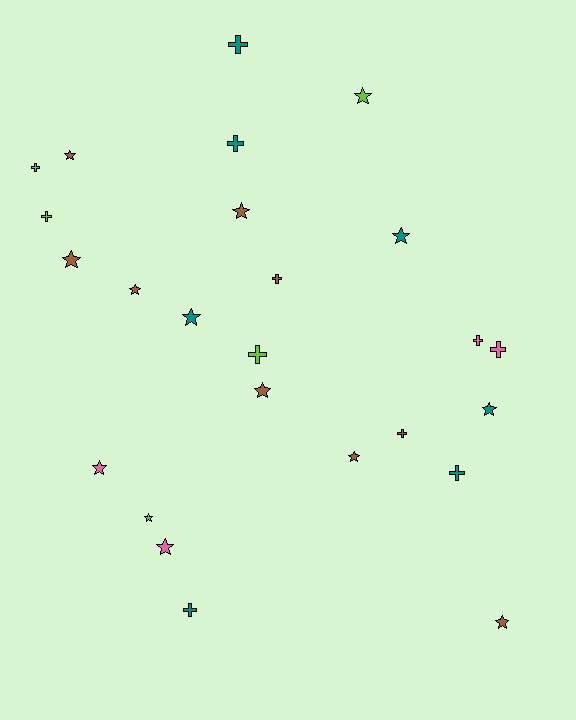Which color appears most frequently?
Brown, with 9 objects.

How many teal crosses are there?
There are 4 teal crosses.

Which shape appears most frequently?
Star, with 14 objects.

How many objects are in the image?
There are 25 objects.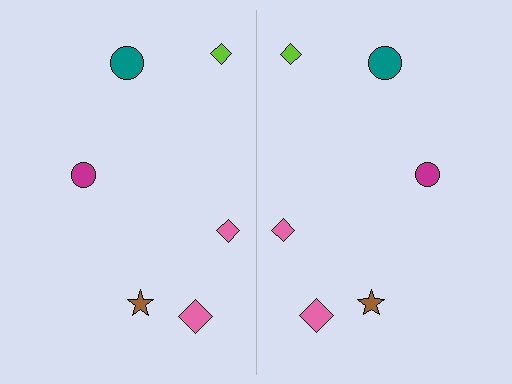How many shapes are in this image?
There are 12 shapes in this image.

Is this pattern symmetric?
Yes, this pattern has bilateral (reflection) symmetry.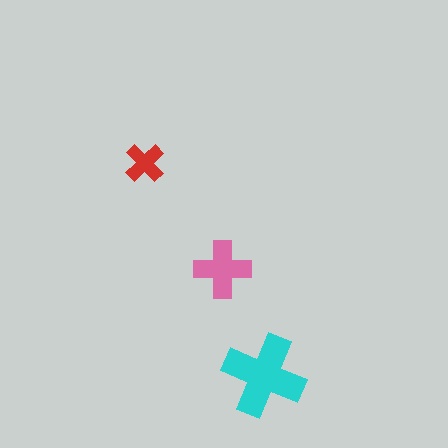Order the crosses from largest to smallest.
the cyan one, the pink one, the red one.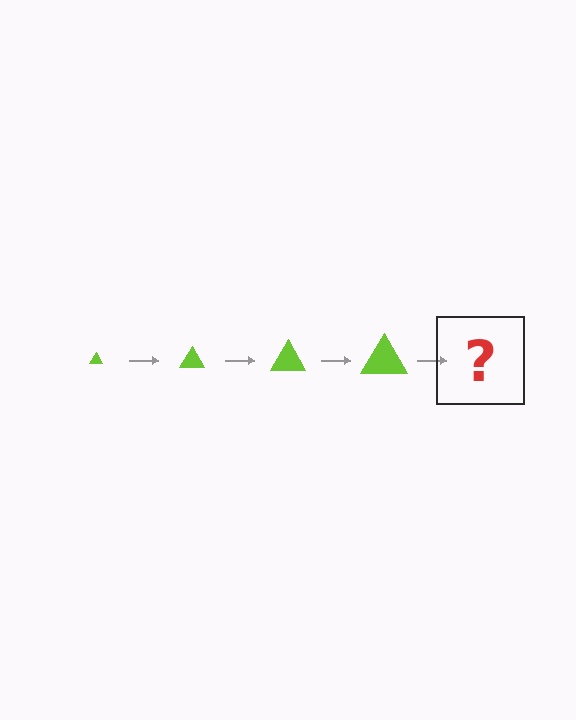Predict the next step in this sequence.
The next step is a lime triangle, larger than the previous one.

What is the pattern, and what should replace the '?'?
The pattern is that the triangle gets progressively larger each step. The '?' should be a lime triangle, larger than the previous one.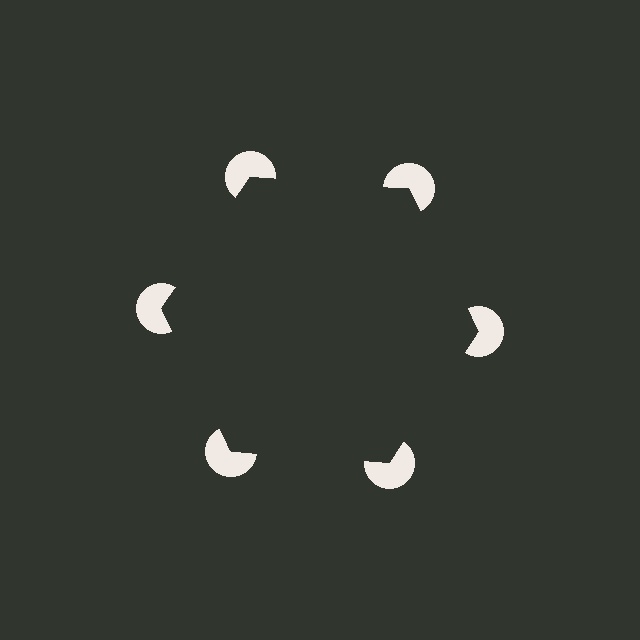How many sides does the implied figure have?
6 sides.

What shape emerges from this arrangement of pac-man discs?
An illusory hexagon — its edges are inferred from the aligned wedge cuts in the pac-man discs, not physically drawn.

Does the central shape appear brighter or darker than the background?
It typically appears slightly darker than the background, even though no actual brightness change is drawn.